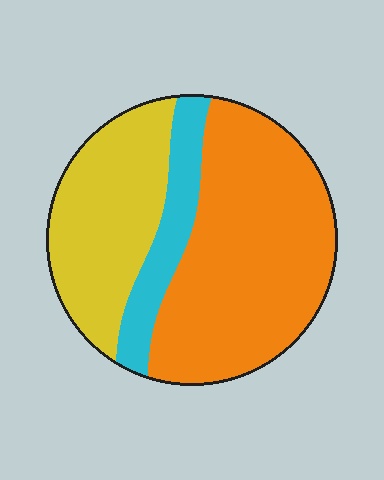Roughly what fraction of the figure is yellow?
Yellow takes up between a sixth and a third of the figure.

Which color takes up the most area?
Orange, at roughly 55%.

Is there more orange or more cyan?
Orange.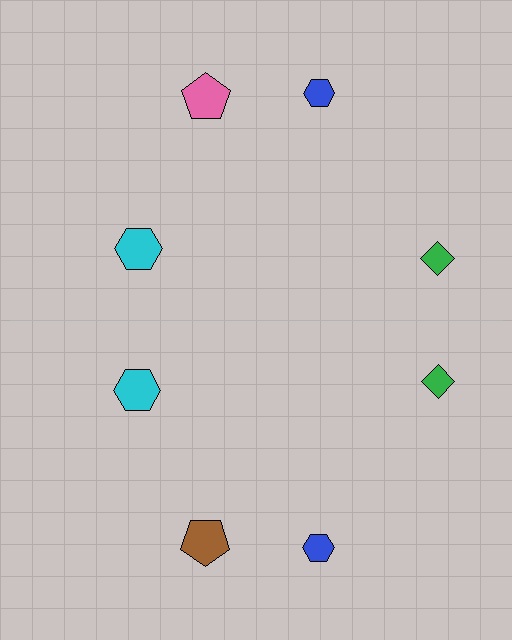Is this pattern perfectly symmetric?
No, the pattern is not perfectly symmetric. The brown pentagon on the bottom side breaks the symmetry — its mirror counterpart is pink.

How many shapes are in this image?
There are 8 shapes in this image.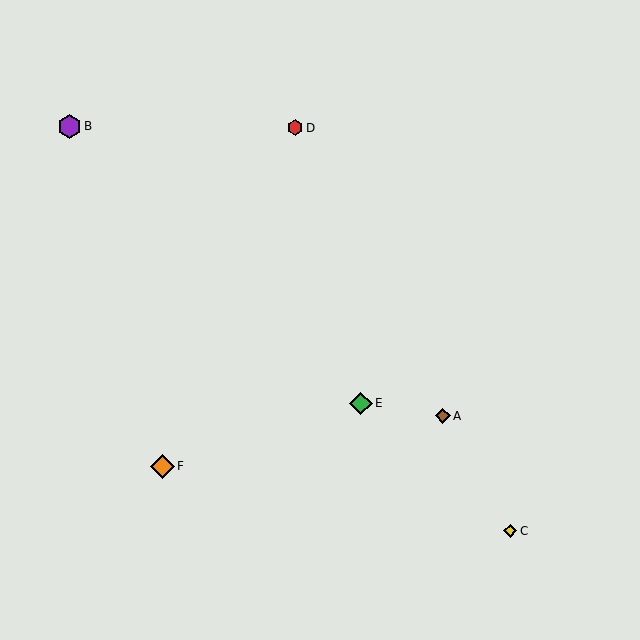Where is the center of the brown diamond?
The center of the brown diamond is at (443, 416).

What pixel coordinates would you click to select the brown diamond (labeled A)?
Click at (443, 416) to select the brown diamond A.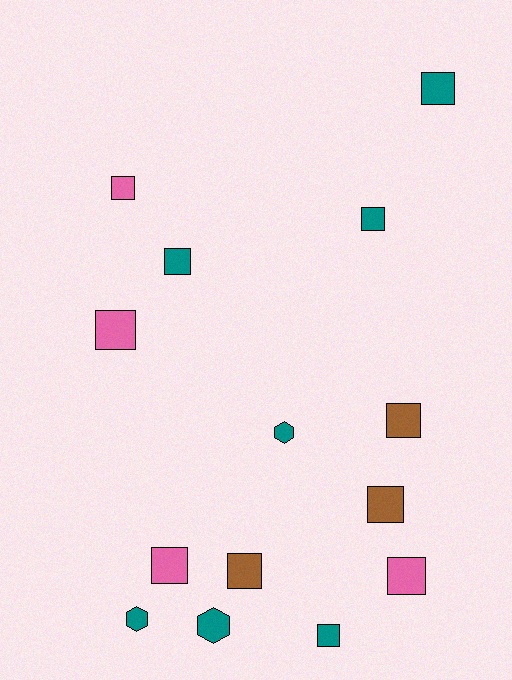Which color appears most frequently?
Teal, with 7 objects.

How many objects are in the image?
There are 14 objects.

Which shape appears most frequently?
Square, with 11 objects.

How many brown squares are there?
There are 3 brown squares.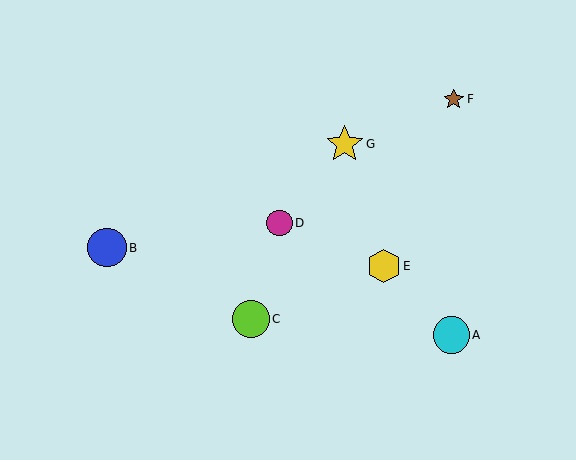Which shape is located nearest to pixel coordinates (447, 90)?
The brown star (labeled F) at (454, 99) is nearest to that location.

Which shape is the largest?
The blue circle (labeled B) is the largest.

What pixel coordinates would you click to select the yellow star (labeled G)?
Click at (345, 144) to select the yellow star G.